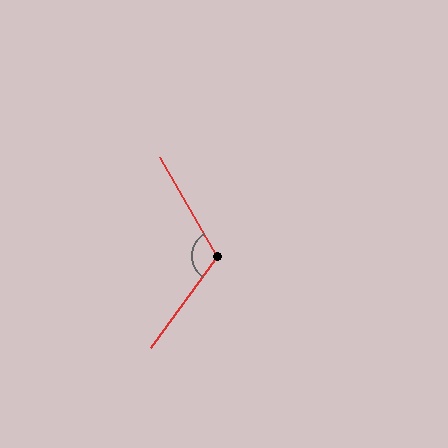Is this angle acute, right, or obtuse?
It is obtuse.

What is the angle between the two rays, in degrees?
Approximately 114 degrees.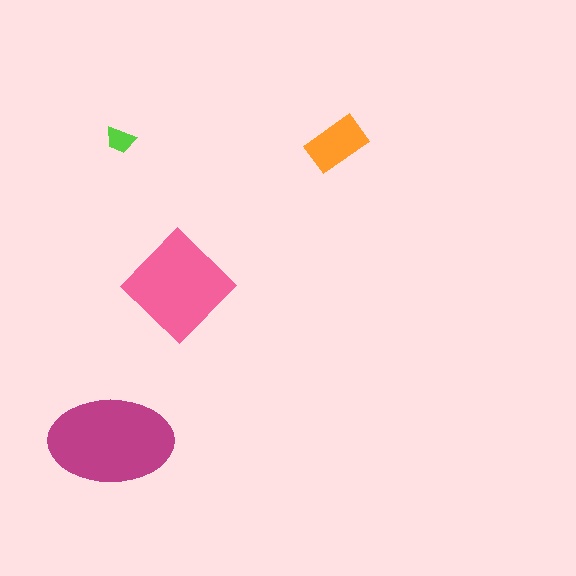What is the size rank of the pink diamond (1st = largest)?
2nd.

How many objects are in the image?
There are 4 objects in the image.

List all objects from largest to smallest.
The magenta ellipse, the pink diamond, the orange rectangle, the lime trapezoid.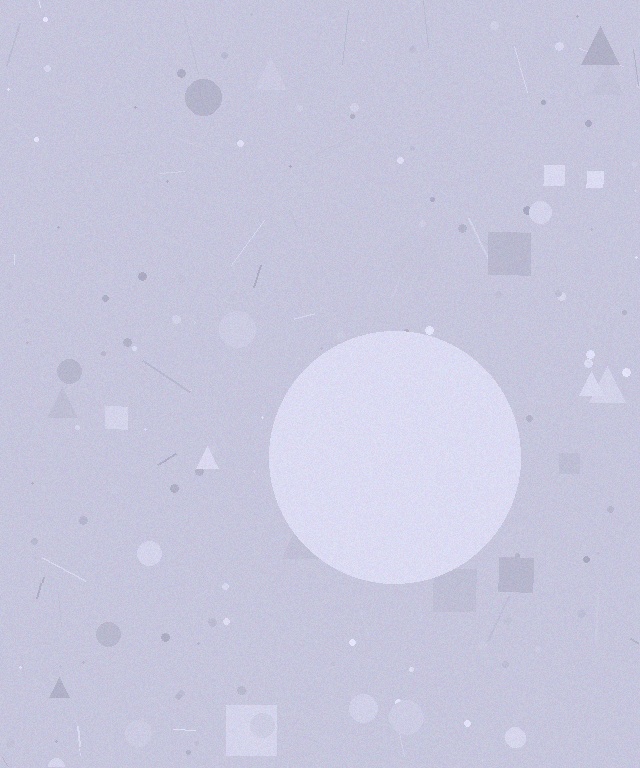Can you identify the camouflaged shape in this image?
The camouflaged shape is a circle.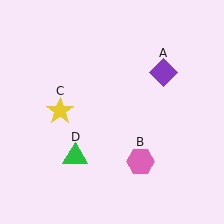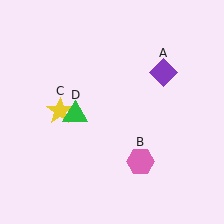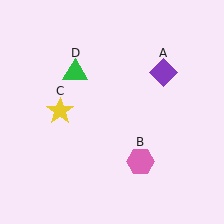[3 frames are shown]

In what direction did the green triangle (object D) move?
The green triangle (object D) moved up.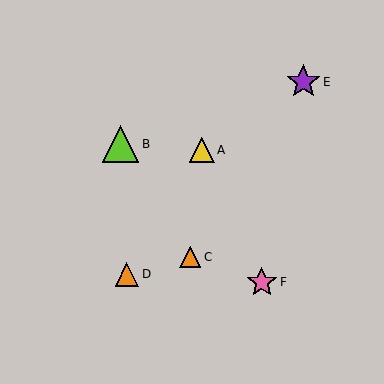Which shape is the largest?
The lime triangle (labeled B) is the largest.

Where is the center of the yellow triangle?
The center of the yellow triangle is at (202, 150).